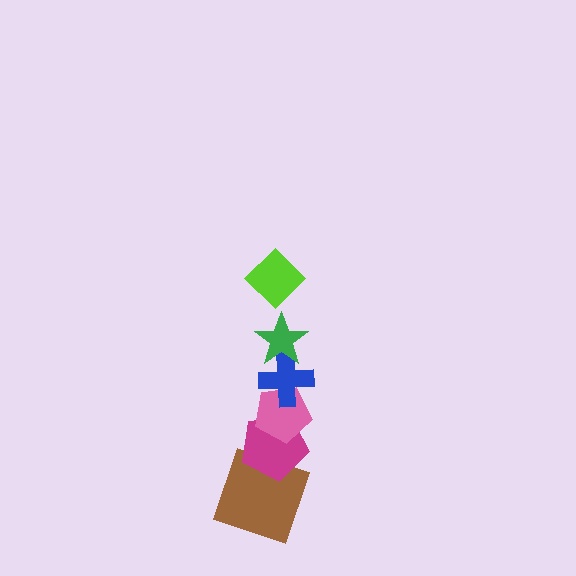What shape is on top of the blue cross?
The green star is on top of the blue cross.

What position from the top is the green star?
The green star is 2nd from the top.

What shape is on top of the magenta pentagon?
The pink pentagon is on top of the magenta pentagon.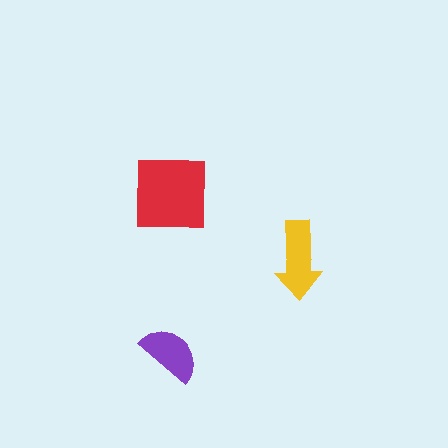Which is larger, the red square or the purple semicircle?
The red square.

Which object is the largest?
The red square.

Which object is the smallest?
The purple semicircle.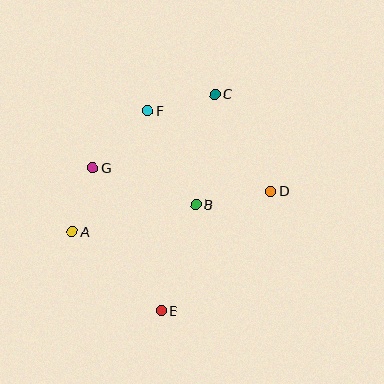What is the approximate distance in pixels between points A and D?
The distance between A and D is approximately 203 pixels.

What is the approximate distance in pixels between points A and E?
The distance between A and E is approximately 119 pixels.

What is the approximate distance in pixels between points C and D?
The distance between C and D is approximately 112 pixels.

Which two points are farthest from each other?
Points C and E are farthest from each other.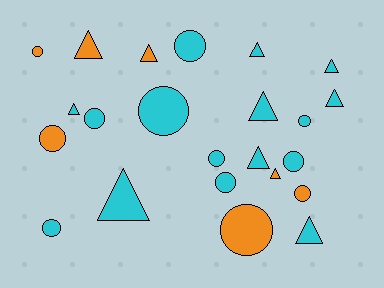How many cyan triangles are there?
There are 8 cyan triangles.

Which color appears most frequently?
Cyan, with 16 objects.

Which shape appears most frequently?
Circle, with 12 objects.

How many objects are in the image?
There are 23 objects.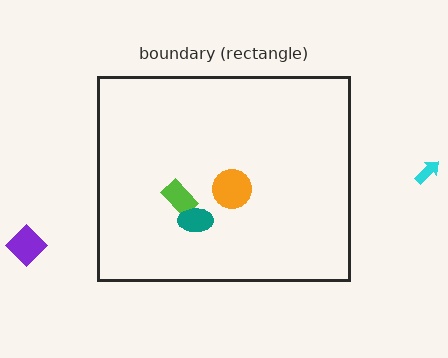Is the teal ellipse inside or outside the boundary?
Inside.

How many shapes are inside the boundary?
3 inside, 2 outside.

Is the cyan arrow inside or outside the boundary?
Outside.